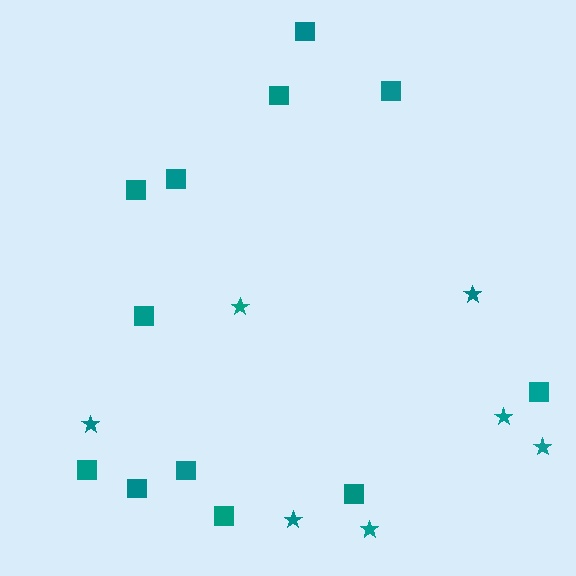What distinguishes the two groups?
There are 2 groups: one group of stars (7) and one group of squares (12).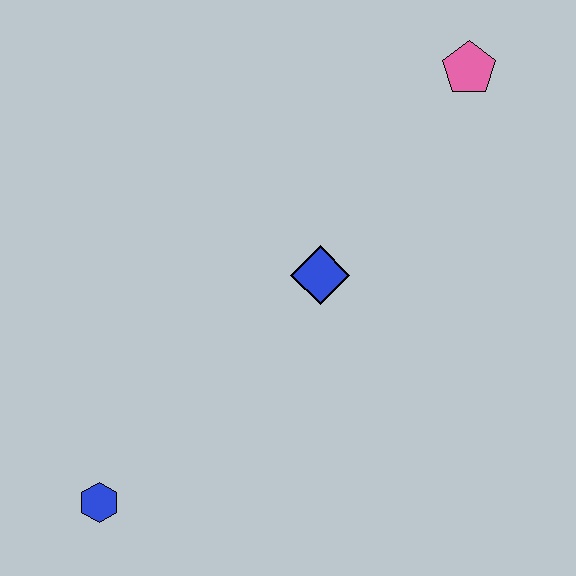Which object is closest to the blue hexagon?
The blue diamond is closest to the blue hexagon.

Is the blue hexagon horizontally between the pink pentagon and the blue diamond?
No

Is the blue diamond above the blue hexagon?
Yes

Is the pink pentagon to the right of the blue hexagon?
Yes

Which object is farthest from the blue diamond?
The blue hexagon is farthest from the blue diamond.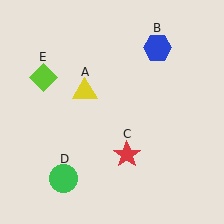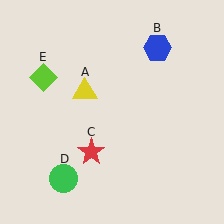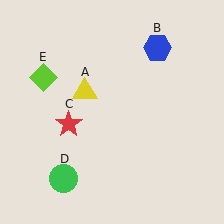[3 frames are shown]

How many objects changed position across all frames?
1 object changed position: red star (object C).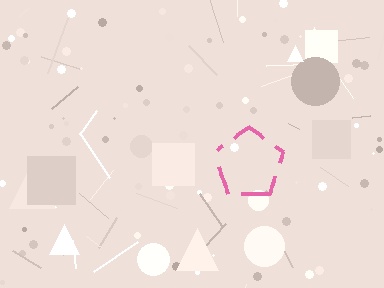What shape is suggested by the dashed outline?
The dashed outline suggests a pentagon.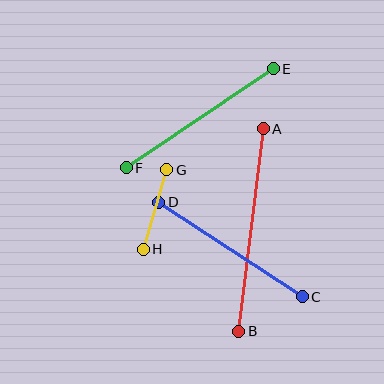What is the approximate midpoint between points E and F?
The midpoint is at approximately (200, 118) pixels.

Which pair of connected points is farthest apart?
Points A and B are farthest apart.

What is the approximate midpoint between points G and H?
The midpoint is at approximately (155, 209) pixels.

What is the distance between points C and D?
The distance is approximately 171 pixels.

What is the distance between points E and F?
The distance is approximately 177 pixels.